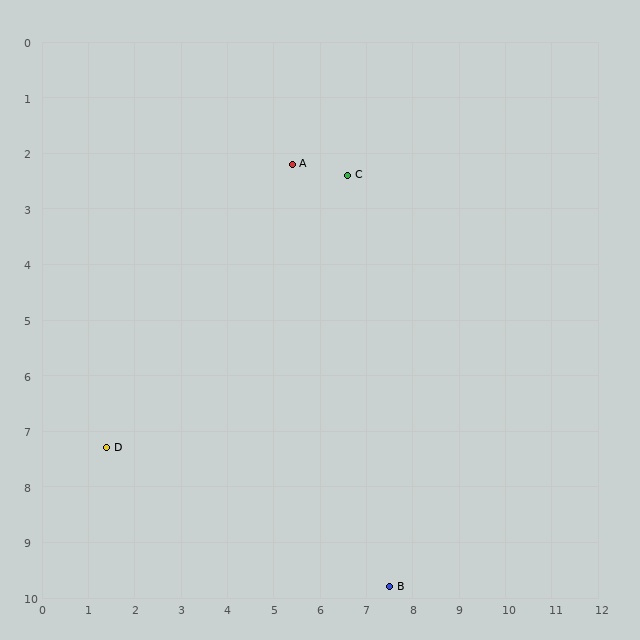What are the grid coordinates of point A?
Point A is at approximately (5.4, 2.2).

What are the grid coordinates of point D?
Point D is at approximately (1.4, 7.3).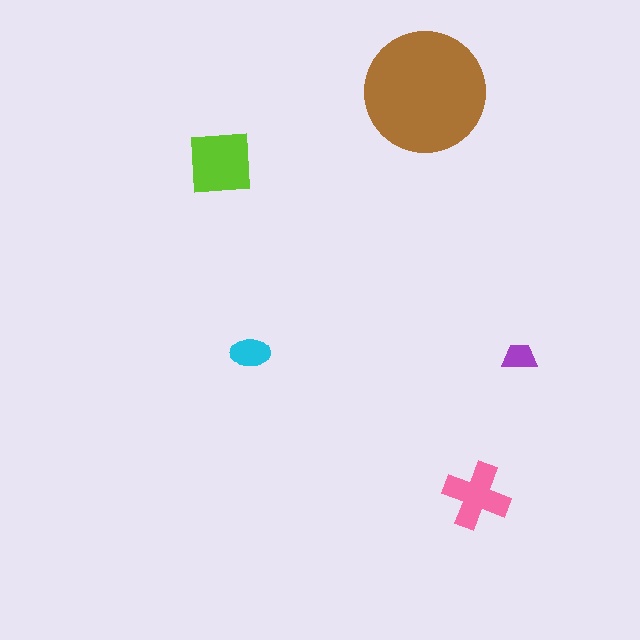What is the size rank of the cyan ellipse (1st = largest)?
4th.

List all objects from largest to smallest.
The brown circle, the lime square, the pink cross, the cyan ellipse, the purple trapezoid.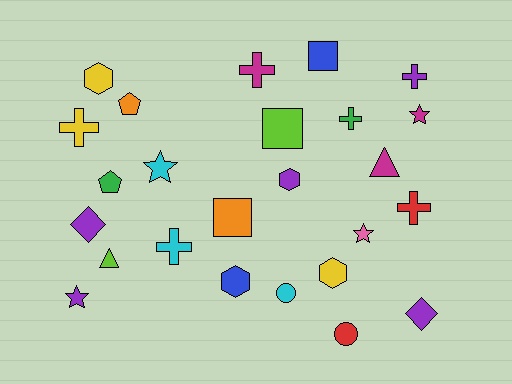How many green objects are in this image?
There are 2 green objects.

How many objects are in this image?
There are 25 objects.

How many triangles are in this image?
There are 2 triangles.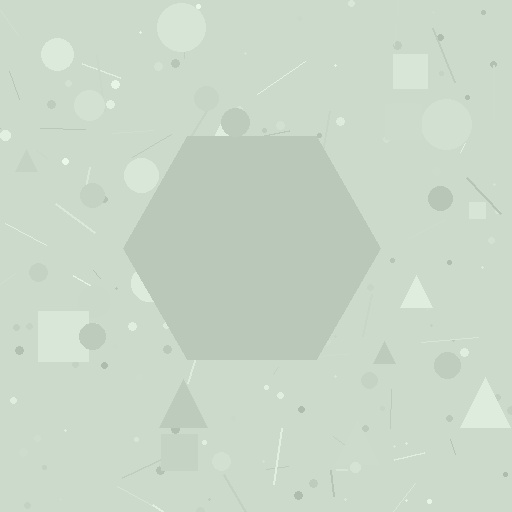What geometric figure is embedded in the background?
A hexagon is embedded in the background.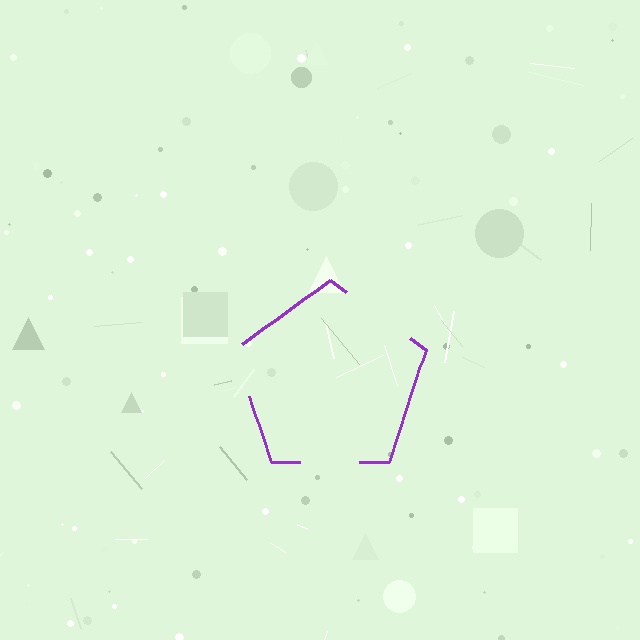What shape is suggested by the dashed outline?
The dashed outline suggests a pentagon.